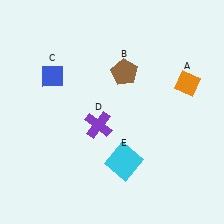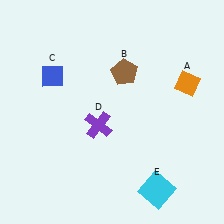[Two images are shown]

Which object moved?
The cyan square (E) moved right.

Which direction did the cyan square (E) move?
The cyan square (E) moved right.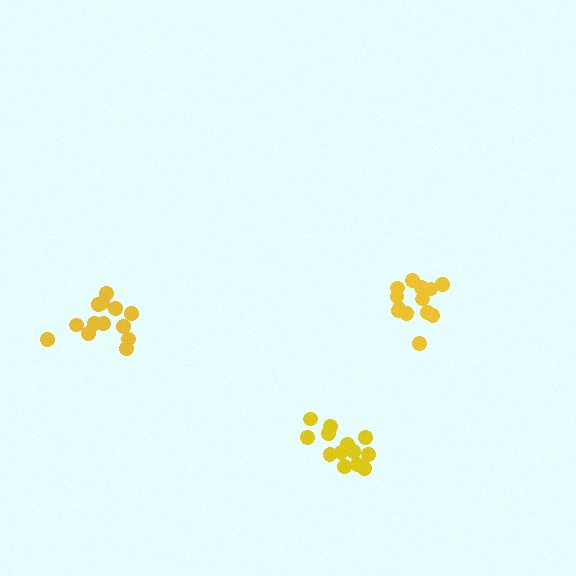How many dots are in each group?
Group 1: 13 dots, Group 2: 13 dots, Group 3: 13 dots (39 total).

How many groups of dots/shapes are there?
There are 3 groups.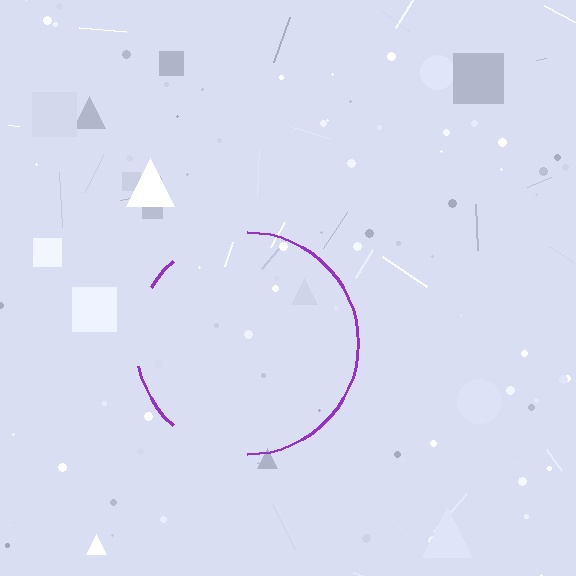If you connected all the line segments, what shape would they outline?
They would outline a circle.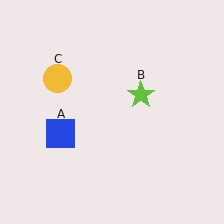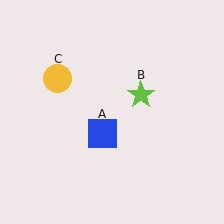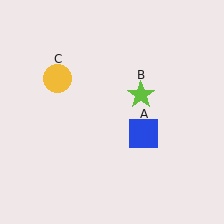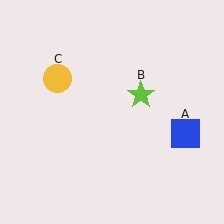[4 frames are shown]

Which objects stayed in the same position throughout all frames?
Lime star (object B) and yellow circle (object C) remained stationary.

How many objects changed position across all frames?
1 object changed position: blue square (object A).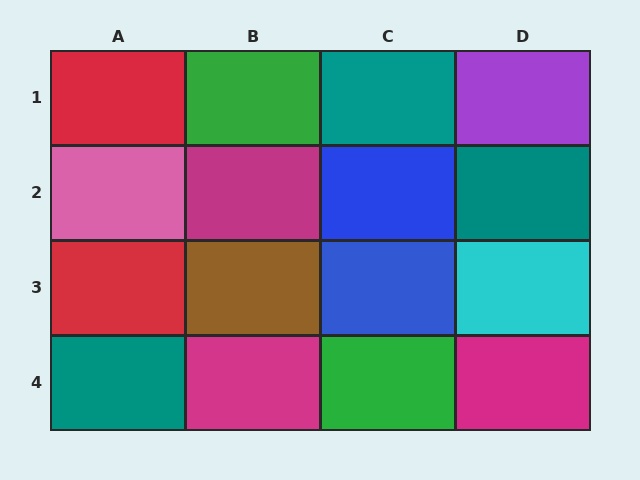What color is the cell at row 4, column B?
Magenta.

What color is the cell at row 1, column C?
Teal.